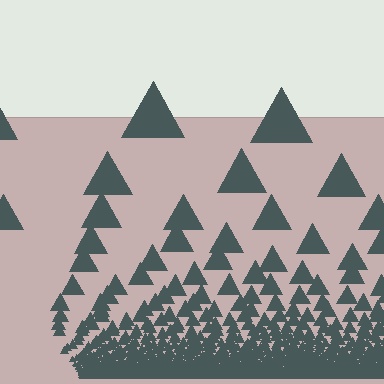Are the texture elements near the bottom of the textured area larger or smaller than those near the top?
Smaller. The gradient is inverted — elements near the bottom are smaller and denser.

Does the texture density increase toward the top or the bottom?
Density increases toward the bottom.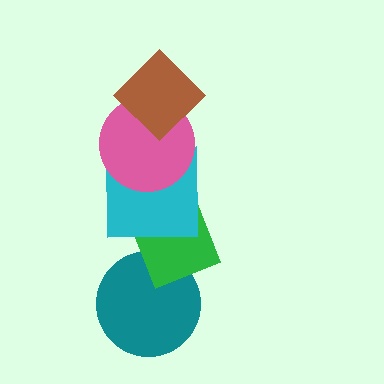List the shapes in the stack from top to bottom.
From top to bottom: the brown diamond, the pink circle, the cyan square, the green diamond, the teal circle.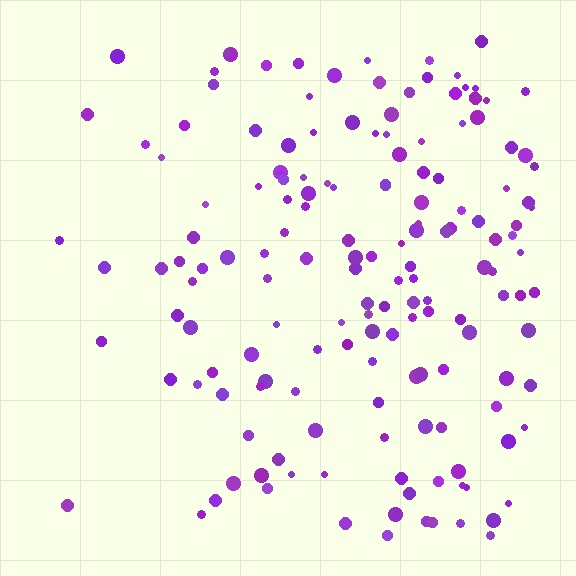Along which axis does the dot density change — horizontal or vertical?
Horizontal.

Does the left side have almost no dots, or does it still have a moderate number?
Still a moderate number, just noticeably fewer than the right.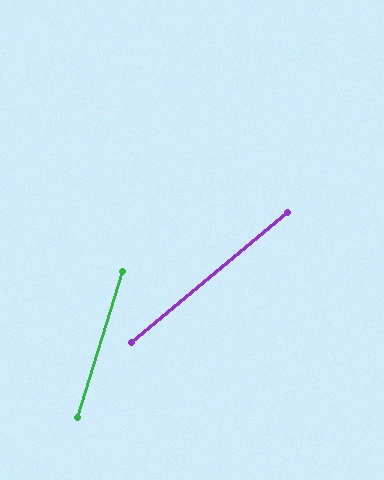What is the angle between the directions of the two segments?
Approximately 33 degrees.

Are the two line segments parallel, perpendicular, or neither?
Neither parallel nor perpendicular — they differ by about 33°.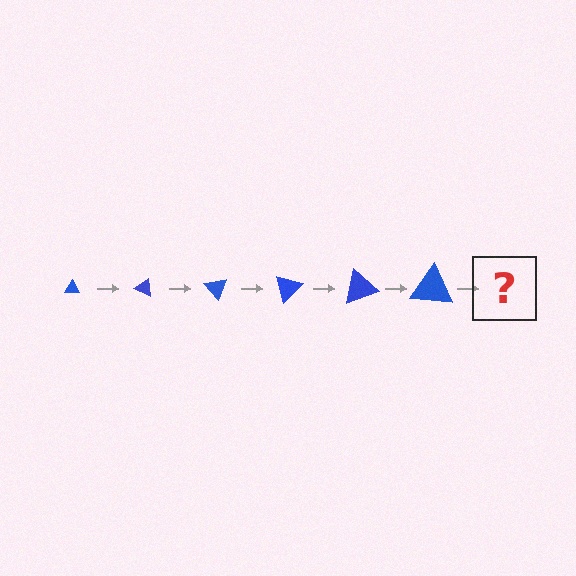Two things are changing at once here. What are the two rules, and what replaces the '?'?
The two rules are that the triangle grows larger each step and it rotates 25 degrees each step. The '?' should be a triangle, larger than the previous one and rotated 150 degrees from the start.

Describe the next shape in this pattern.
It should be a triangle, larger than the previous one and rotated 150 degrees from the start.